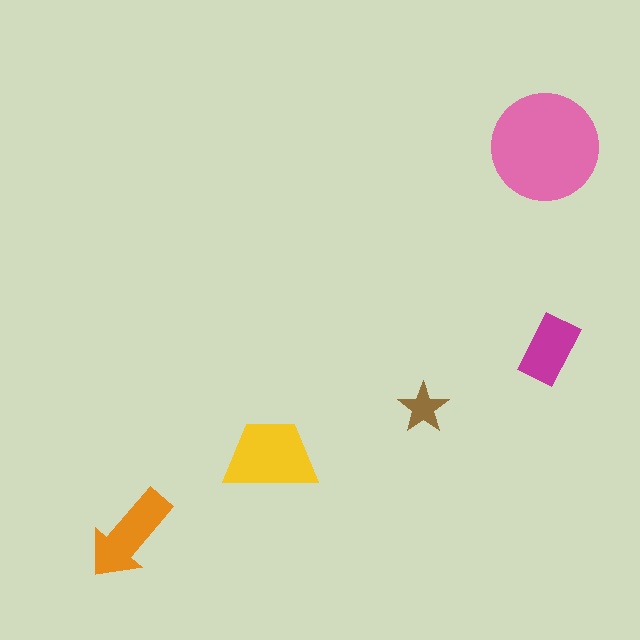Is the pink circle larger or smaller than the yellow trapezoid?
Larger.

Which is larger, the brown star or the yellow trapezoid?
The yellow trapezoid.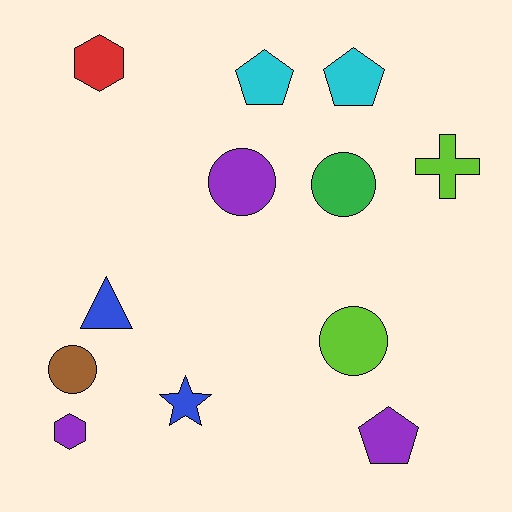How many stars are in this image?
There is 1 star.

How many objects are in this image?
There are 12 objects.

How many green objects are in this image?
There is 1 green object.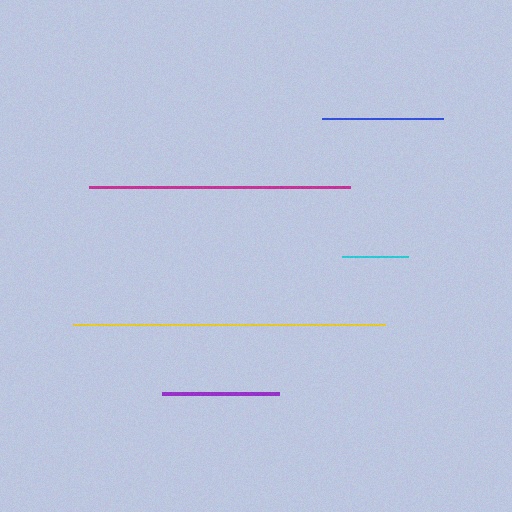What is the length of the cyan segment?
The cyan segment is approximately 66 pixels long.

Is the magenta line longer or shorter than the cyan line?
The magenta line is longer than the cyan line.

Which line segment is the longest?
The yellow line is the longest at approximately 312 pixels.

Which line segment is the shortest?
The cyan line is the shortest at approximately 66 pixels.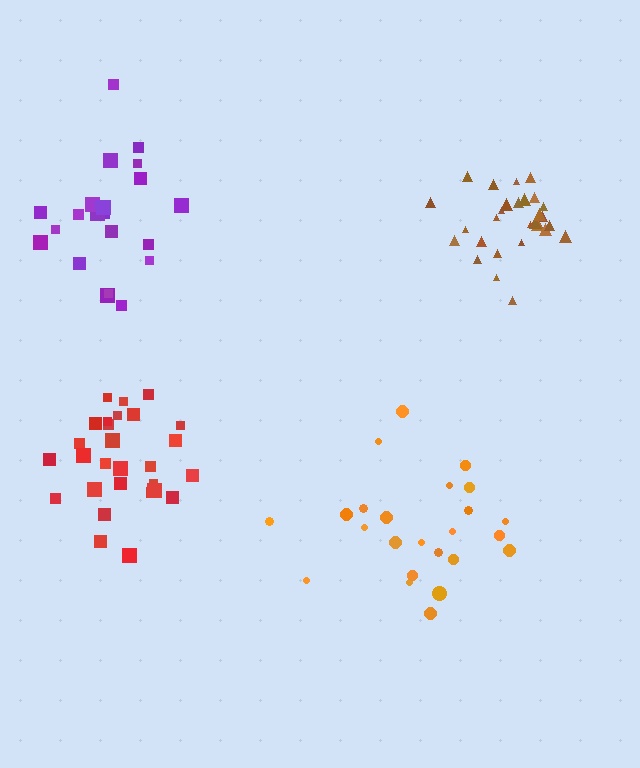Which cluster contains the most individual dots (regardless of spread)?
Brown (29).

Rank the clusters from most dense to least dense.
brown, red, purple, orange.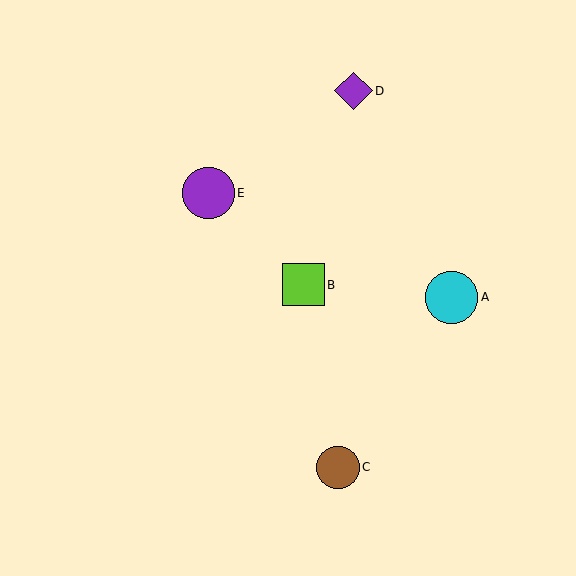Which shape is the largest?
The cyan circle (labeled A) is the largest.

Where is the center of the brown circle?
The center of the brown circle is at (338, 467).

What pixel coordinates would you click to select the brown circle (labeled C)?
Click at (338, 467) to select the brown circle C.